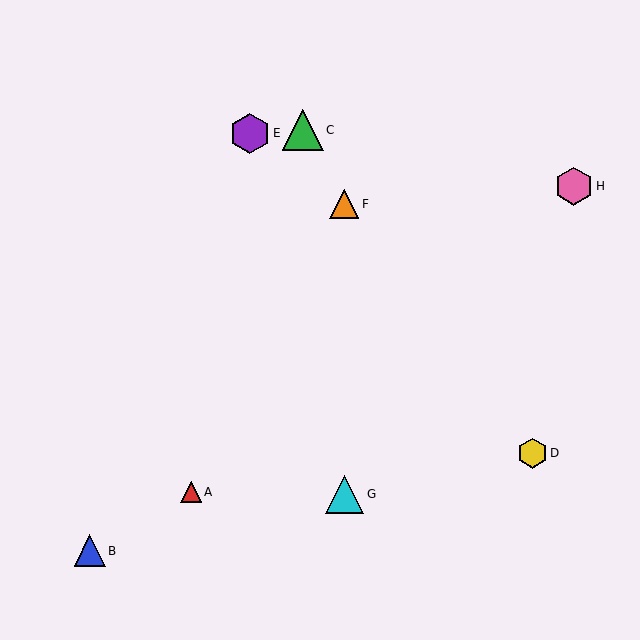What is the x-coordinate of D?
Object D is at x≈532.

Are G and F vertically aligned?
Yes, both are at x≈344.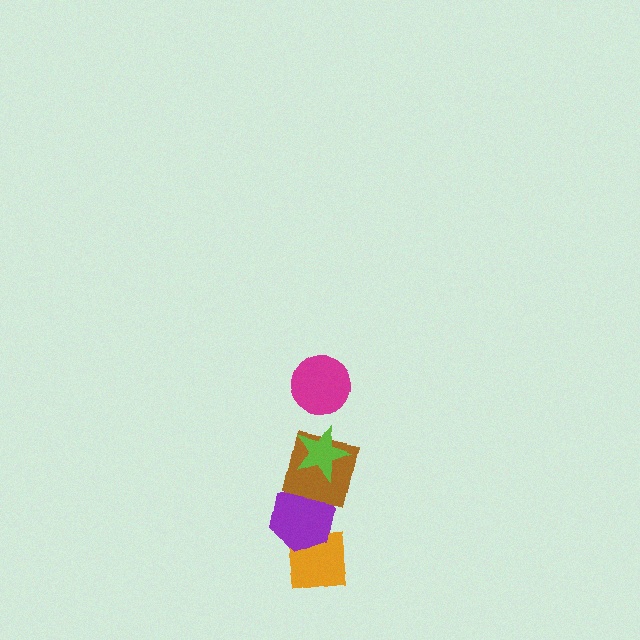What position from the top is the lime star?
The lime star is 2nd from the top.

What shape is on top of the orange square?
The purple hexagon is on top of the orange square.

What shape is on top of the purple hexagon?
The brown square is on top of the purple hexagon.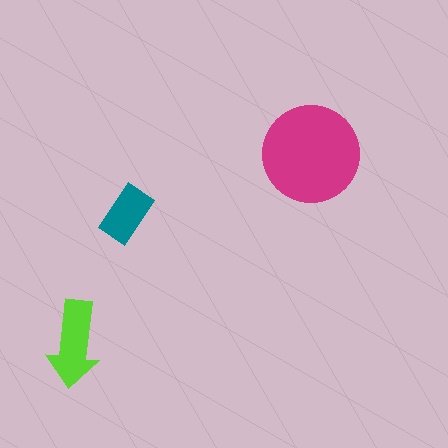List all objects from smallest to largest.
The teal rectangle, the lime arrow, the magenta circle.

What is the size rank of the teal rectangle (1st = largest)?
3rd.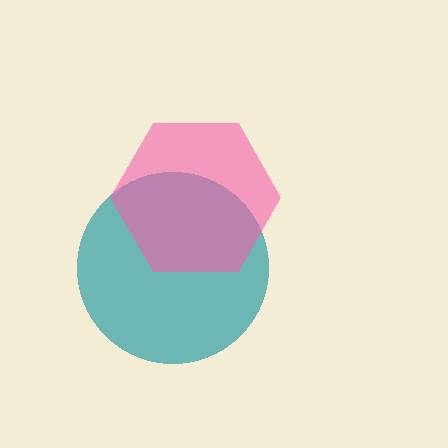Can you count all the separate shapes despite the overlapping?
Yes, there are 2 separate shapes.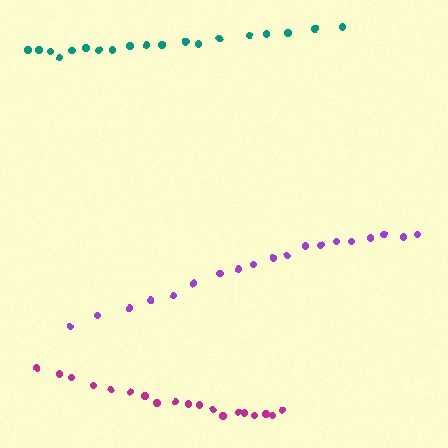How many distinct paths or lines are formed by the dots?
There are 3 distinct paths.